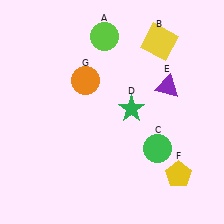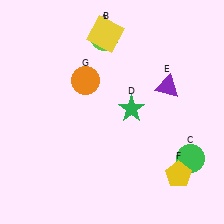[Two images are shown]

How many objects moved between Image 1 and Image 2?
2 objects moved between the two images.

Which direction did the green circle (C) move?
The green circle (C) moved right.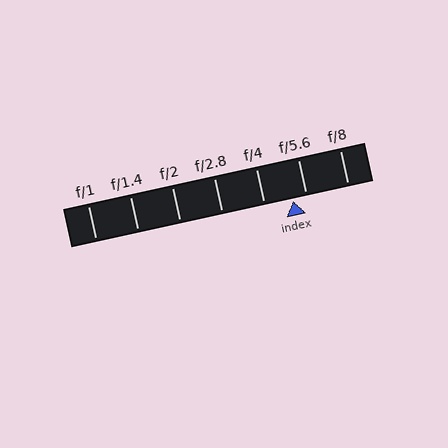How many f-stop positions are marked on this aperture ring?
There are 7 f-stop positions marked.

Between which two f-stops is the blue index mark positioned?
The index mark is between f/4 and f/5.6.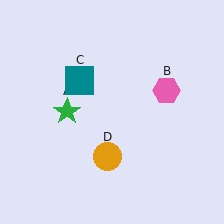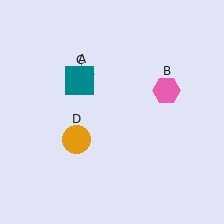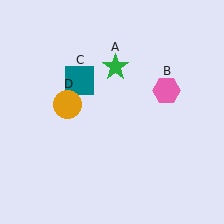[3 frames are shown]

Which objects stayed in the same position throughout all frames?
Pink hexagon (object B) and teal square (object C) remained stationary.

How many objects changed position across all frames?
2 objects changed position: green star (object A), orange circle (object D).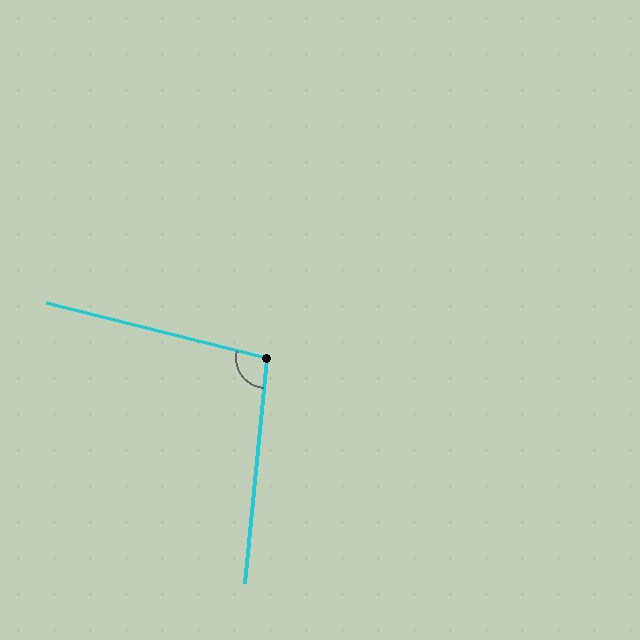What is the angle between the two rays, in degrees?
Approximately 98 degrees.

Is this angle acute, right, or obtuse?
It is obtuse.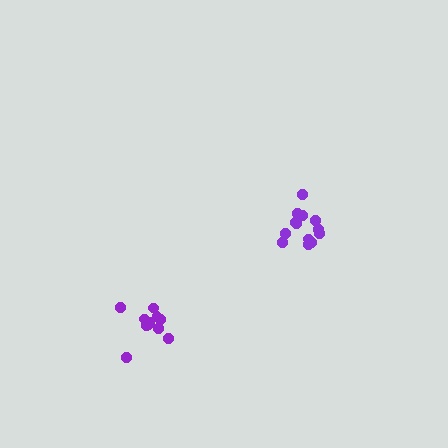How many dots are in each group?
Group 1: 13 dots, Group 2: 11 dots (24 total).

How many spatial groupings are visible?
There are 2 spatial groupings.